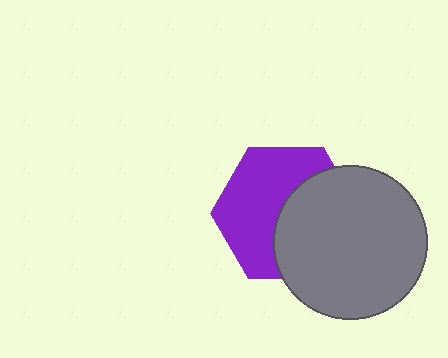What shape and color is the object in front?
The object in front is a gray circle.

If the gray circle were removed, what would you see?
You would see the complete purple hexagon.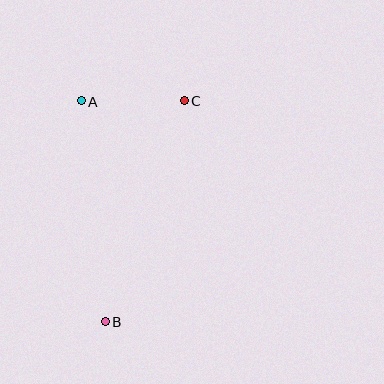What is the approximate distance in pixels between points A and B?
The distance between A and B is approximately 222 pixels.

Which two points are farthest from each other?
Points B and C are farthest from each other.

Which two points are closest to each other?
Points A and C are closest to each other.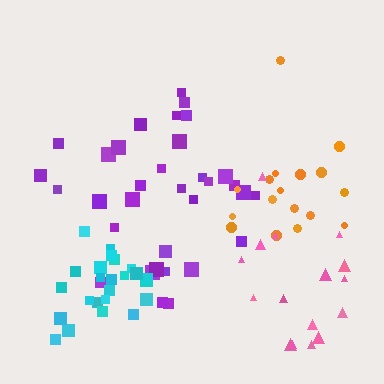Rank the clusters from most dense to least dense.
cyan, orange, purple, pink.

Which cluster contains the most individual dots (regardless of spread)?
Purple (33).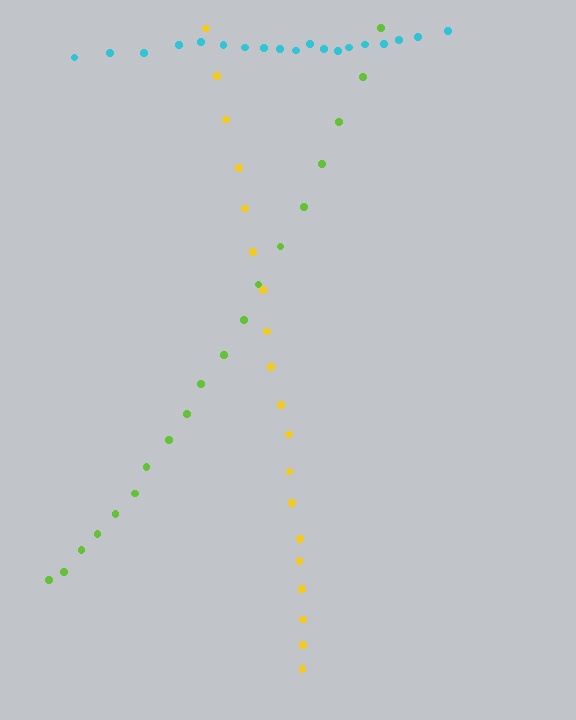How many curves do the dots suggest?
There are 3 distinct paths.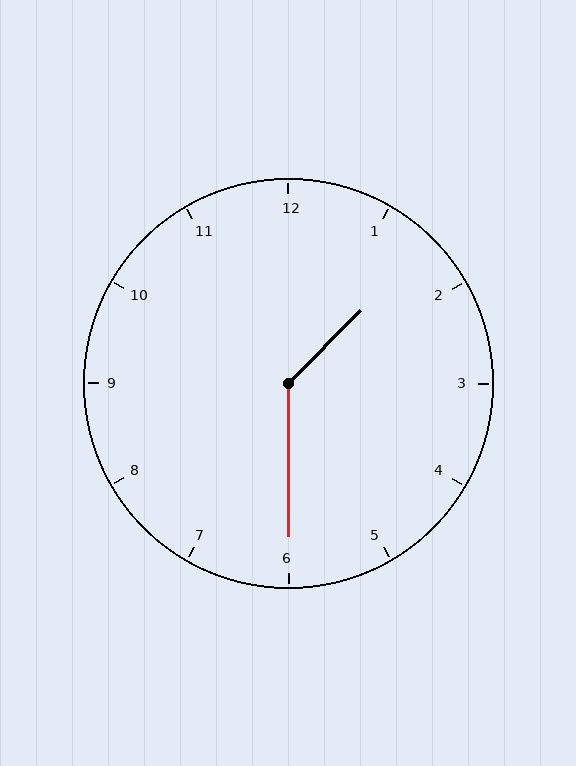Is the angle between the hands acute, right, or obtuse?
It is obtuse.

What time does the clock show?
1:30.